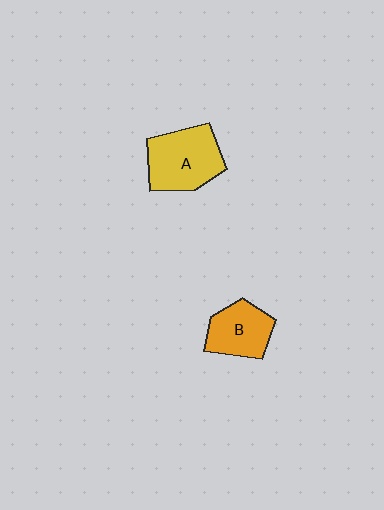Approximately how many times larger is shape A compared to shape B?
Approximately 1.4 times.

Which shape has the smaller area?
Shape B (orange).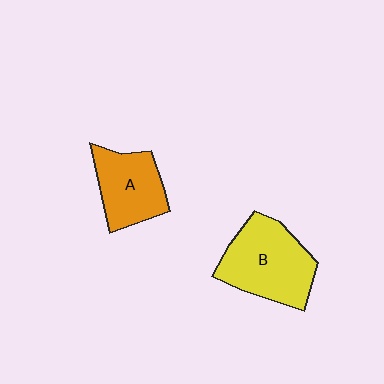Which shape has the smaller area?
Shape A (orange).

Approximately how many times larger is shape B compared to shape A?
Approximately 1.4 times.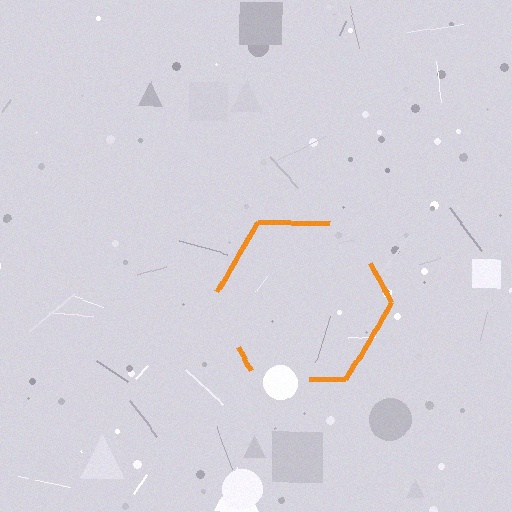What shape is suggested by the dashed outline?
The dashed outline suggests a hexagon.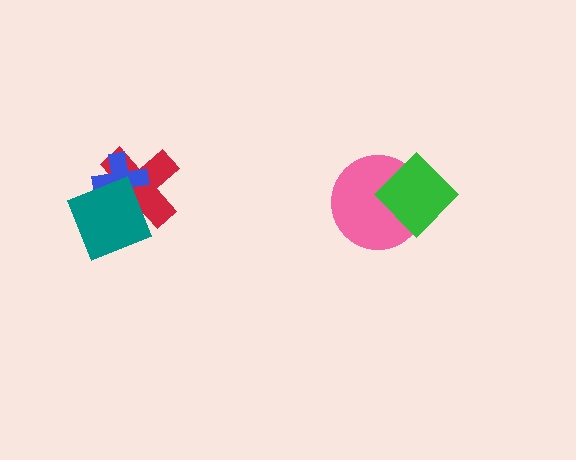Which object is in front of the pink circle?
The green diamond is in front of the pink circle.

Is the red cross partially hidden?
Yes, it is partially covered by another shape.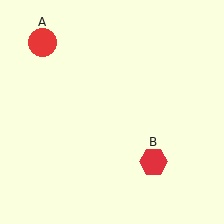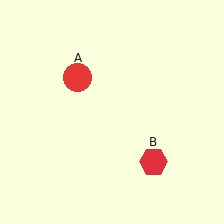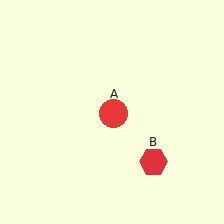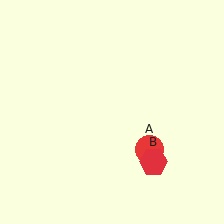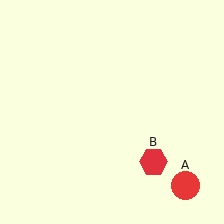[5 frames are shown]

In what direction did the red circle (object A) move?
The red circle (object A) moved down and to the right.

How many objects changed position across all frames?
1 object changed position: red circle (object A).